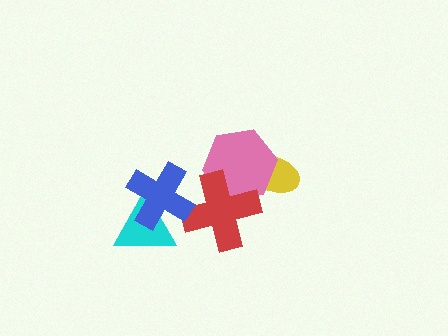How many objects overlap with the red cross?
2 objects overlap with the red cross.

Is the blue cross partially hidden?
No, no other shape covers it.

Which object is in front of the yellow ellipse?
The pink hexagon is in front of the yellow ellipse.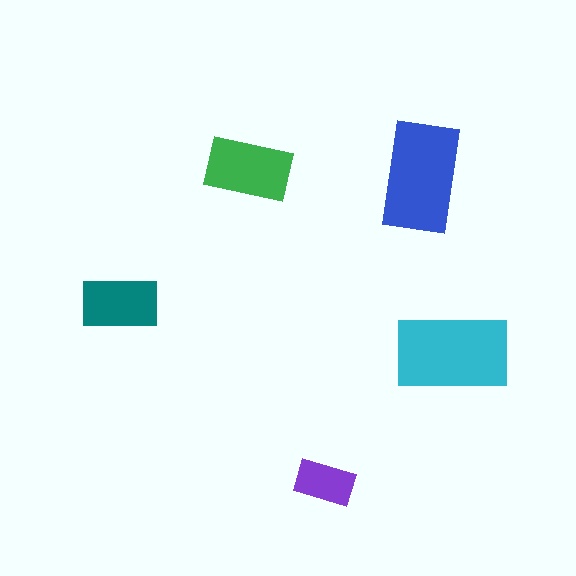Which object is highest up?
The green rectangle is topmost.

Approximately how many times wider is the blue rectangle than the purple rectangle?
About 2 times wider.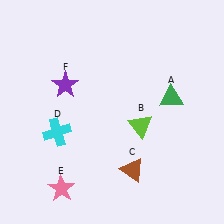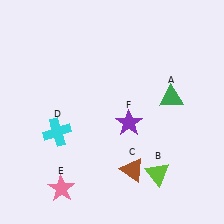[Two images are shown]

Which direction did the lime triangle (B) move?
The lime triangle (B) moved down.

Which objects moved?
The objects that moved are: the lime triangle (B), the purple star (F).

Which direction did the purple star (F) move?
The purple star (F) moved right.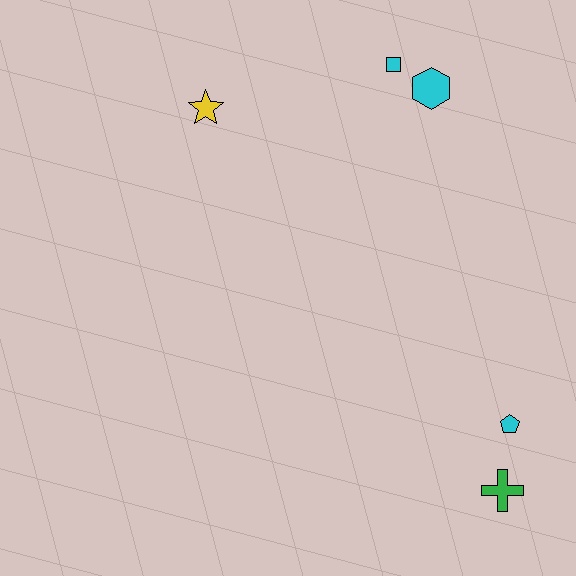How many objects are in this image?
There are 5 objects.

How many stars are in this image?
There is 1 star.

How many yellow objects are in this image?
There is 1 yellow object.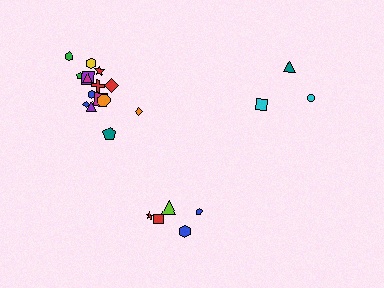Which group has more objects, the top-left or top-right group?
The top-left group.